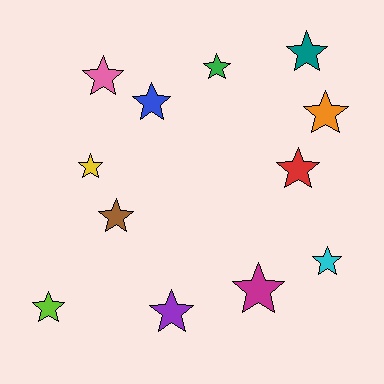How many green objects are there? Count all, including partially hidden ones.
There is 1 green object.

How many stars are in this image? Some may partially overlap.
There are 12 stars.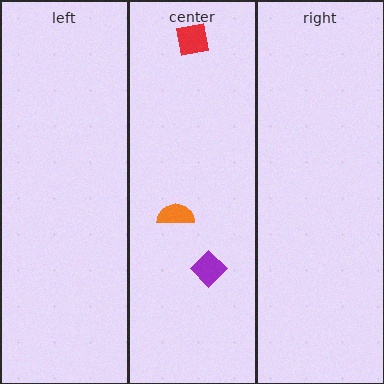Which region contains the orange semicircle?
The center region.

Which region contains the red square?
The center region.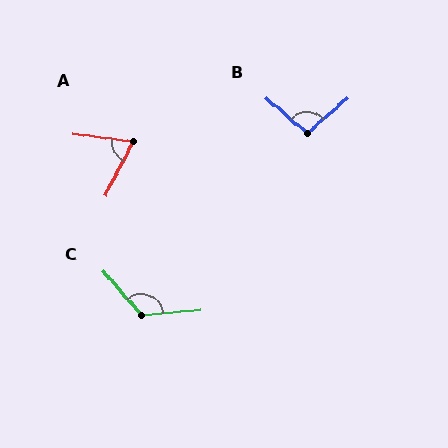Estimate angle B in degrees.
Approximately 99 degrees.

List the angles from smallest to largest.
A (69°), B (99°), C (126°).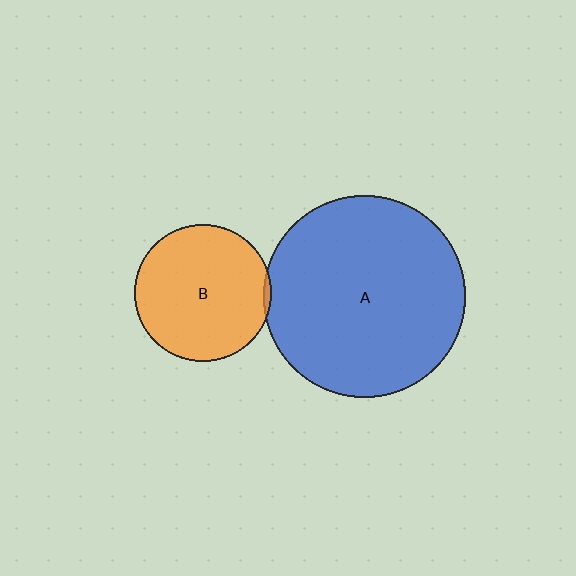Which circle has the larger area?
Circle A (blue).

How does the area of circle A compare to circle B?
Approximately 2.2 times.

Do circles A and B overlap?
Yes.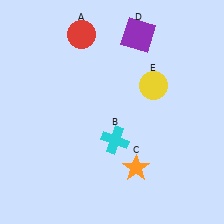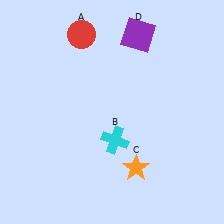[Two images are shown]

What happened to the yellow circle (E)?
The yellow circle (E) was removed in Image 2. It was in the top-right area of Image 1.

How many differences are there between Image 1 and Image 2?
There is 1 difference between the two images.